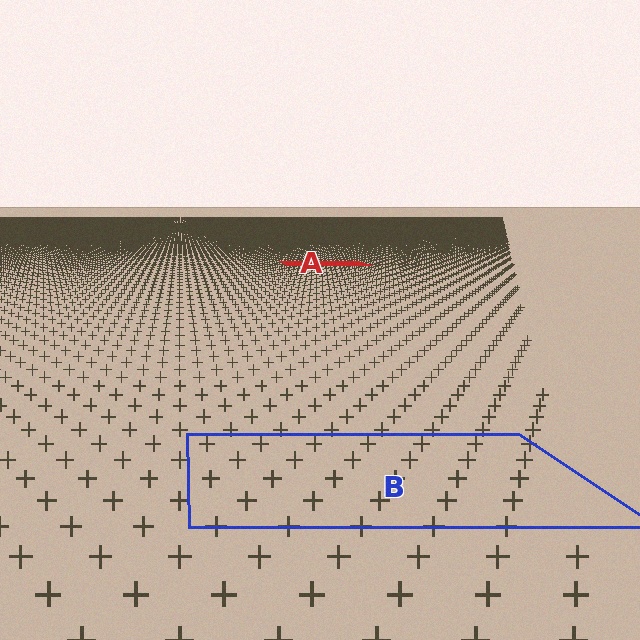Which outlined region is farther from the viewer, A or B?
Region A is farther from the viewer — the texture elements inside it appear smaller and more densely packed.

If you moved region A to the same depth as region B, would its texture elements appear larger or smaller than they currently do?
They would appear larger. At a closer depth, the same texture elements are projected at a bigger on-screen size.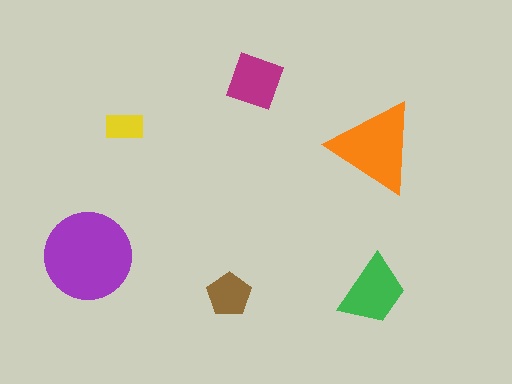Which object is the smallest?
The yellow rectangle.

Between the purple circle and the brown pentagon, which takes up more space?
The purple circle.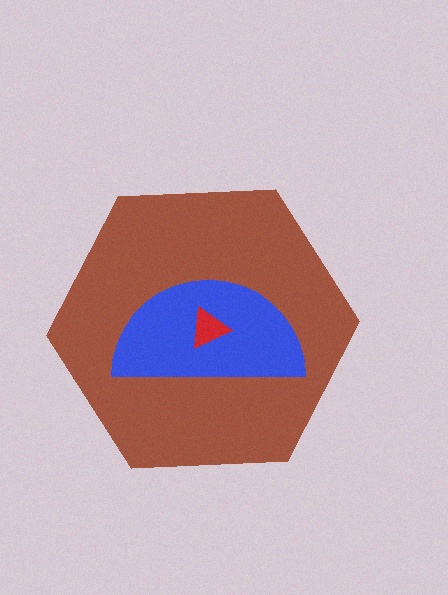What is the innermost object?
The red triangle.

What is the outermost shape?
The brown hexagon.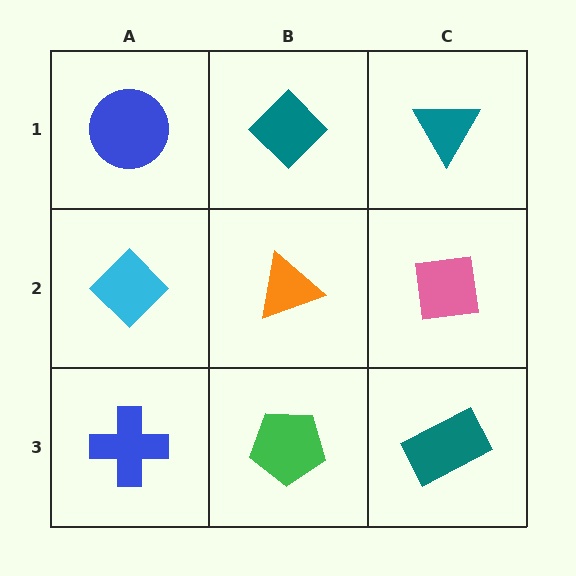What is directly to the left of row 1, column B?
A blue circle.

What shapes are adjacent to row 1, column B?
An orange triangle (row 2, column B), a blue circle (row 1, column A), a teal triangle (row 1, column C).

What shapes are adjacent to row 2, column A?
A blue circle (row 1, column A), a blue cross (row 3, column A), an orange triangle (row 2, column B).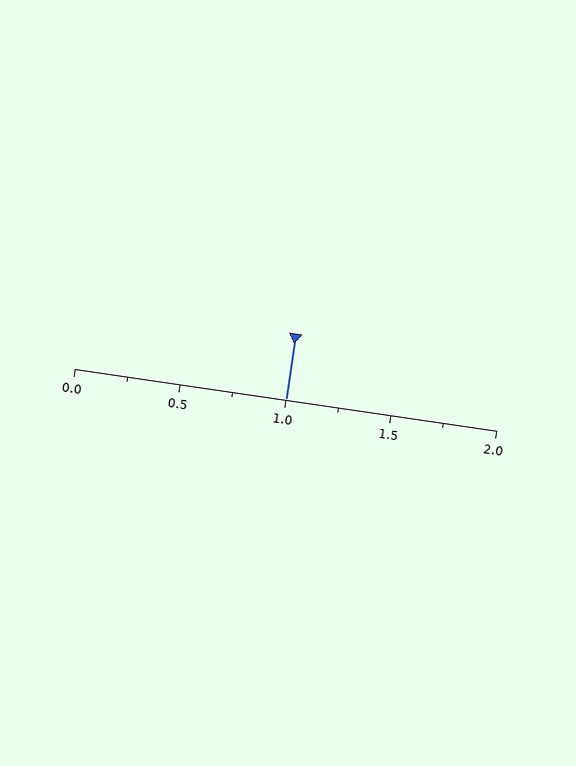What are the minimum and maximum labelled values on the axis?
The axis runs from 0.0 to 2.0.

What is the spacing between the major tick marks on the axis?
The major ticks are spaced 0.5 apart.